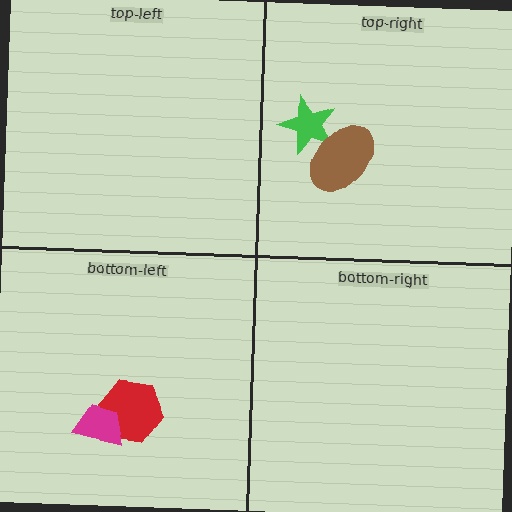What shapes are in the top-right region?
The green star, the brown ellipse.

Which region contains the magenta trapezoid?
The bottom-left region.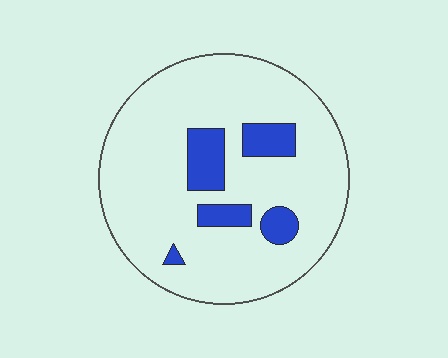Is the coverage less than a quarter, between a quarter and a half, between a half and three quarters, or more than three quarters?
Less than a quarter.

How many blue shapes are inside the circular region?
5.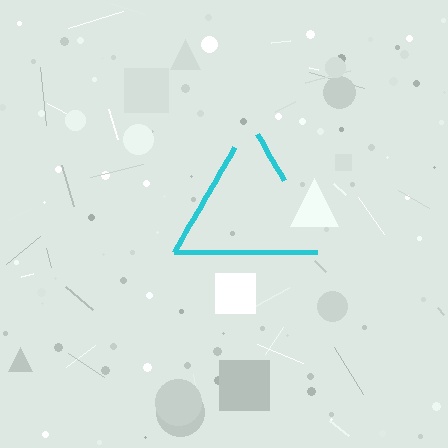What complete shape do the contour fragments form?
The contour fragments form a triangle.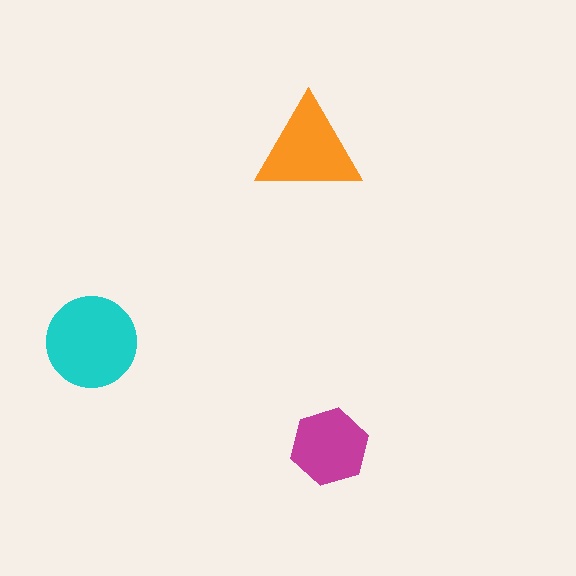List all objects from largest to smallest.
The cyan circle, the orange triangle, the magenta hexagon.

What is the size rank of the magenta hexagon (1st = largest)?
3rd.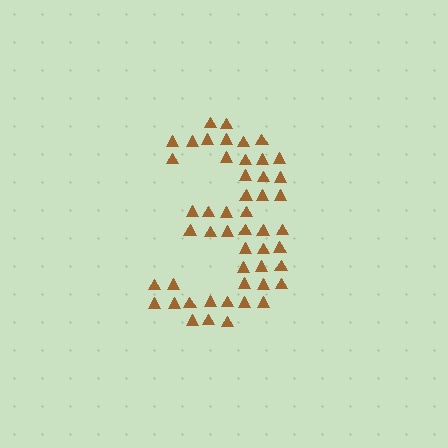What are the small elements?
The small elements are triangles.